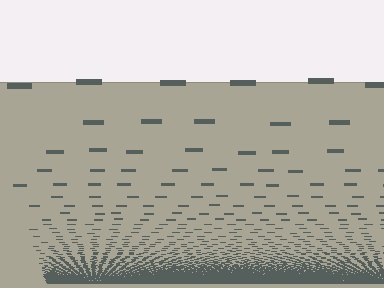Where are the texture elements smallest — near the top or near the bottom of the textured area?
Near the bottom.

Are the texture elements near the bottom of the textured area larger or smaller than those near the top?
Smaller. The gradient is inverted — elements near the bottom are smaller and denser.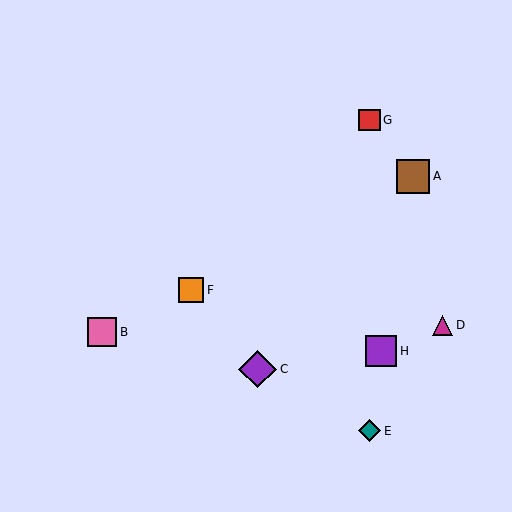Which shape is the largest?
The purple diamond (labeled C) is the largest.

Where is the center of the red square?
The center of the red square is at (369, 120).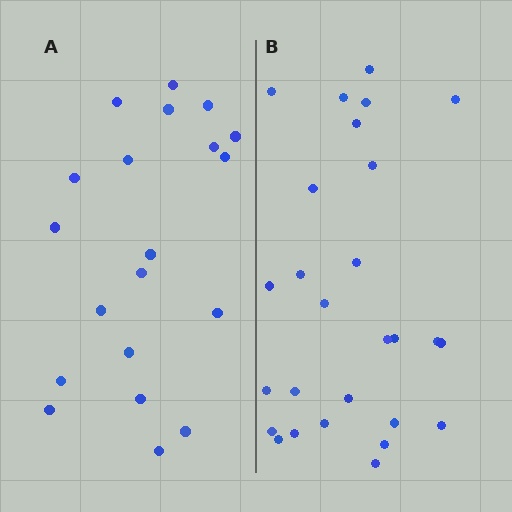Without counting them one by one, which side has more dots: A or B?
Region B (the right region) has more dots.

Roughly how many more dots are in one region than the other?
Region B has roughly 8 or so more dots than region A.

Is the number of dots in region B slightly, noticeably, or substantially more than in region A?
Region B has noticeably more, but not dramatically so. The ratio is roughly 1.4 to 1.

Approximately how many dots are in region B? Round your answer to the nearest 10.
About 30 dots. (The exact count is 27, which rounds to 30.)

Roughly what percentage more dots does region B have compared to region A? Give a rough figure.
About 35% more.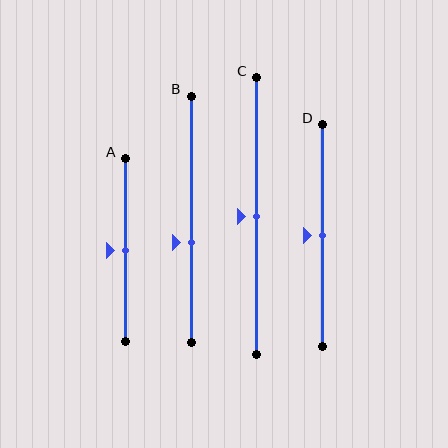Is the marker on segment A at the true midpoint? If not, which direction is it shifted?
Yes, the marker on segment A is at the true midpoint.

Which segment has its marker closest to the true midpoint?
Segment A has its marker closest to the true midpoint.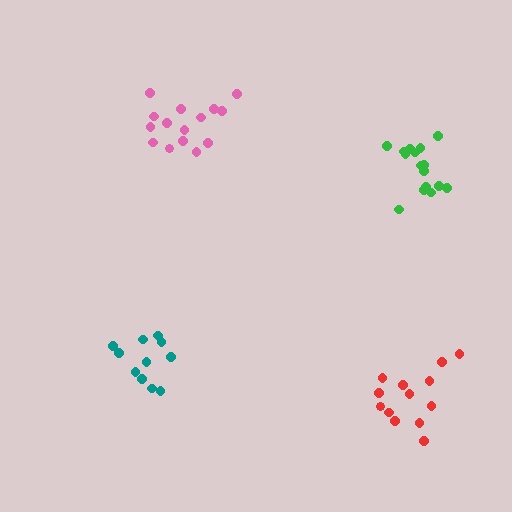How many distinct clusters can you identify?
There are 4 distinct clusters.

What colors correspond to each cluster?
The clusters are colored: pink, red, green, teal.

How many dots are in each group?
Group 1: 15 dots, Group 2: 13 dots, Group 3: 16 dots, Group 4: 11 dots (55 total).